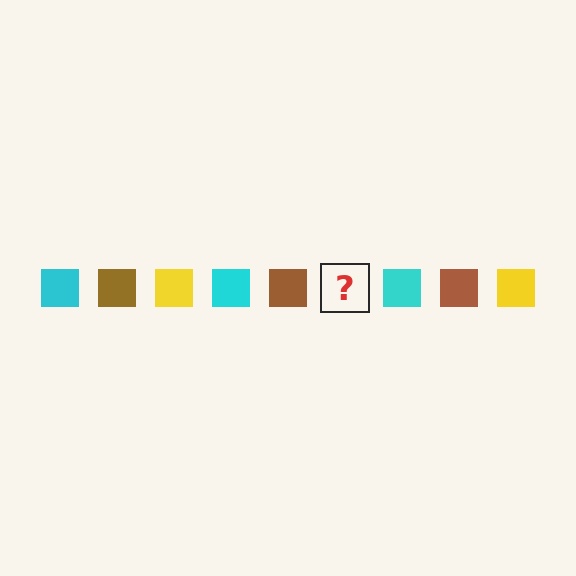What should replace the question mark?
The question mark should be replaced with a yellow square.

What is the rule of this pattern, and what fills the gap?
The rule is that the pattern cycles through cyan, brown, yellow squares. The gap should be filled with a yellow square.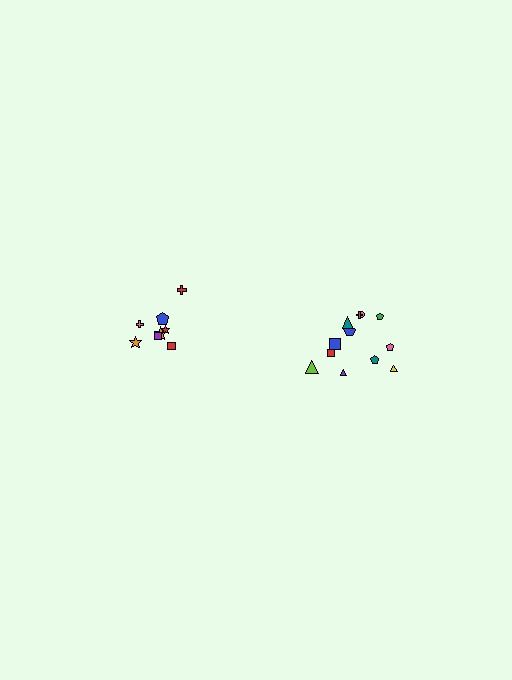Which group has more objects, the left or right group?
The right group.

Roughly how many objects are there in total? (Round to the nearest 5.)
Roughly 20 objects in total.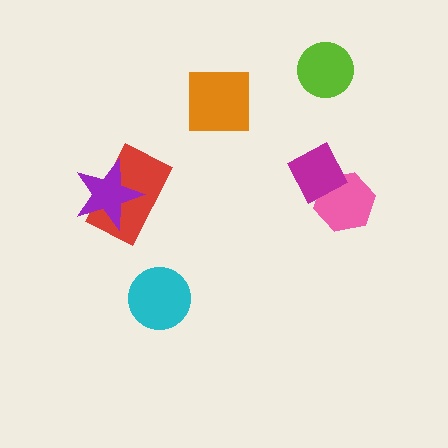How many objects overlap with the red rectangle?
1 object overlaps with the red rectangle.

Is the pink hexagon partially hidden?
Yes, it is partially covered by another shape.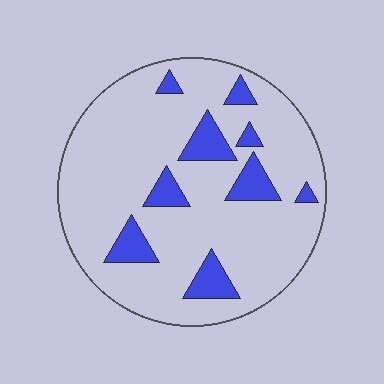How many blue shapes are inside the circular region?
9.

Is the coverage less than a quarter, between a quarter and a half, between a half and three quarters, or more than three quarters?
Less than a quarter.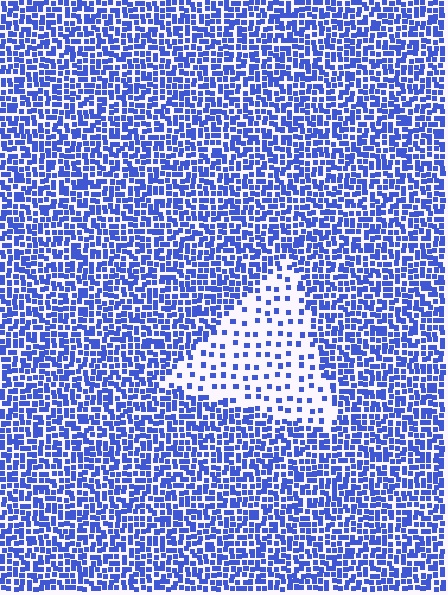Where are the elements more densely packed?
The elements are more densely packed outside the triangle boundary.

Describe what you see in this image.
The image contains small blue elements arranged at two different densities. A triangle-shaped region is visible where the elements are less densely packed than the surrounding area.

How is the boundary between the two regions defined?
The boundary is defined by a change in element density (approximately 3.0x ratio). All elements are the same color, size, and shape.